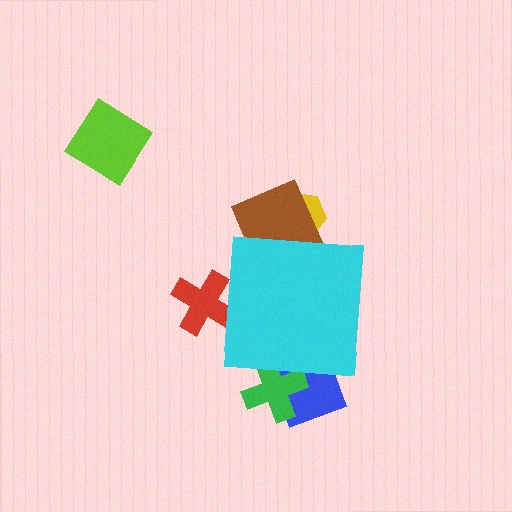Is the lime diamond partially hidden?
No, the lime diamond is fully visible.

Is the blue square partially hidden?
Yes, the blue square is partially hidden behind the cyan square.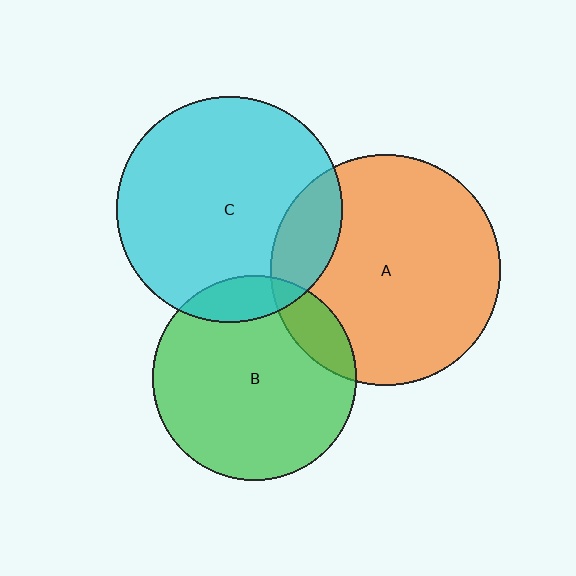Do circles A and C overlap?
Yes.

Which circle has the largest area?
Circle A (orange).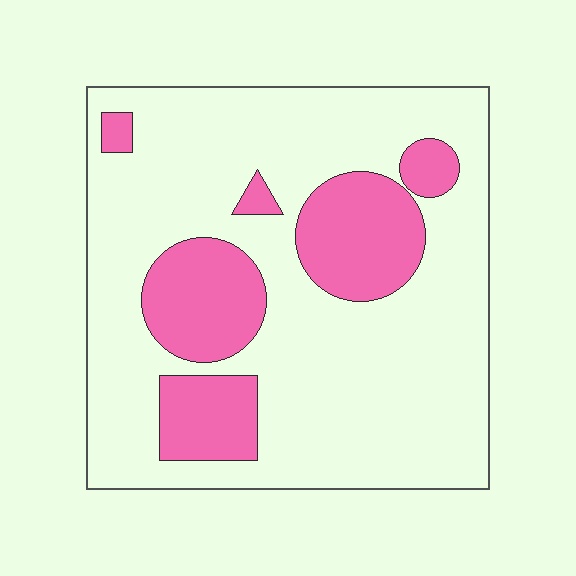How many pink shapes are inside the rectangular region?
6.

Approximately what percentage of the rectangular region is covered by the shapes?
Approximately 25%.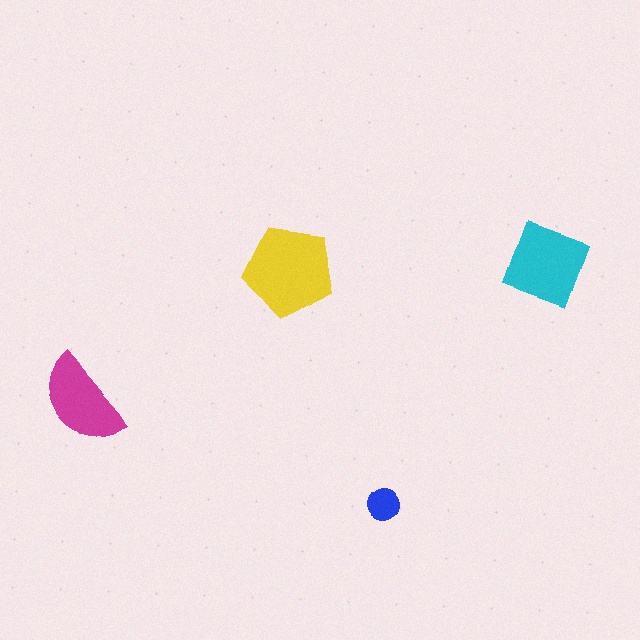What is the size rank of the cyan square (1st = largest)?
2nd.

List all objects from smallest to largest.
The blue circle, the magenta semicircle, the cyan square, the yellow pentagon.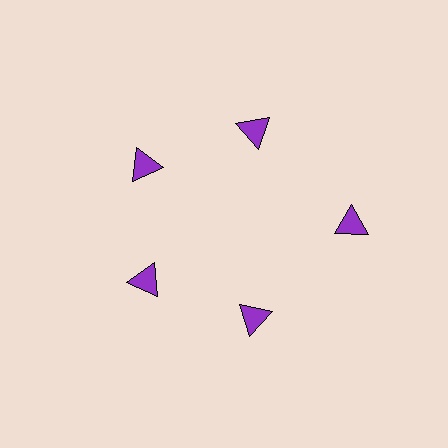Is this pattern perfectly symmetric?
No. The 5 purple triangles are arranged in a ring, but one element near the 3 o'clock position is pushed outward from the center, breaking the 5-fold rotational symmetry.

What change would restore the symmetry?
The symmetry would be restored by moving it inward, back onto the ring so that all 5 triangles sit at equal angles and equal distance from the center.